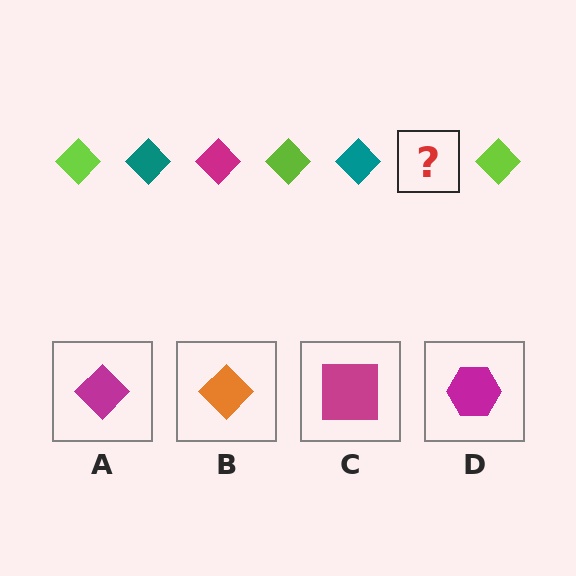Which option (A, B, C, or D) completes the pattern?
A.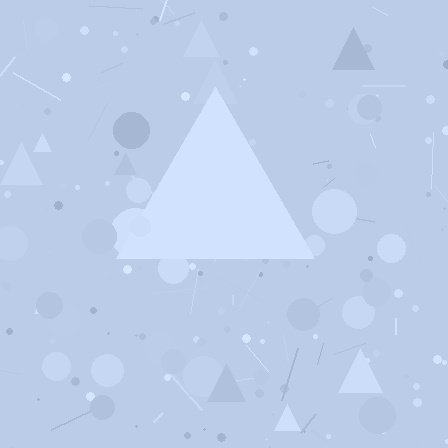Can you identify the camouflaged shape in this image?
The camouflaged shape is a triangle.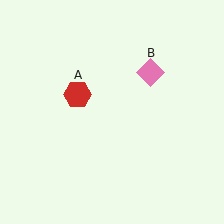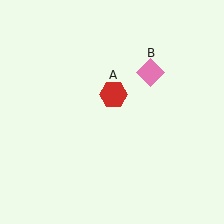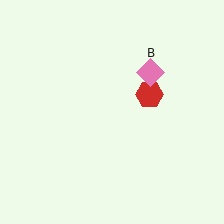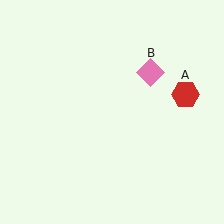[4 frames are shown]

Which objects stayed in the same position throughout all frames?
Pink diamond (object B) remained stationary.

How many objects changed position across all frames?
1 object changed position: red hexagon (object A).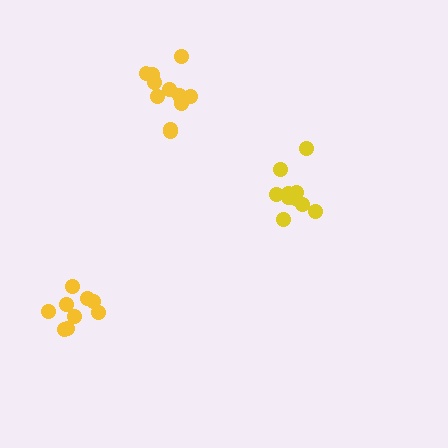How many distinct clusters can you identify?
There are 3 distinct clusters.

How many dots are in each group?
Group 1: 9 dots, Group 2: 10 dots, Group 3: 11 dots (30 total).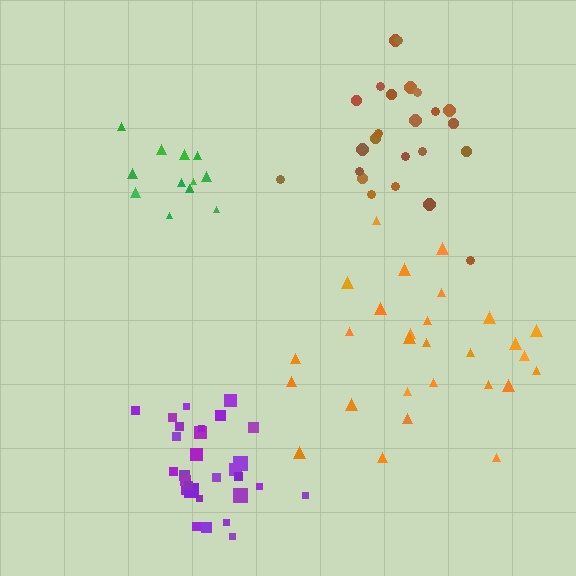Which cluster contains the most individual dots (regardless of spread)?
Purple (29).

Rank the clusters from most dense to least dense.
purple, green, brown, orange.